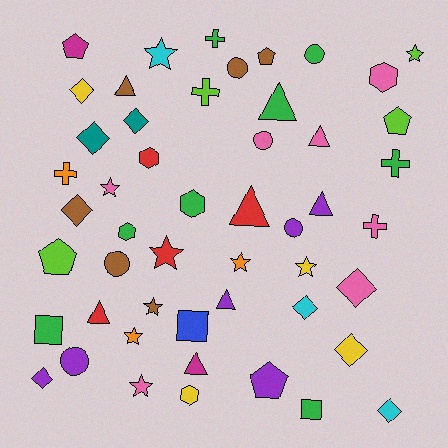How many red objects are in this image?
There are 4 red objects.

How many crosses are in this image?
There are 5 crosses.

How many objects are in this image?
There are 50 objects.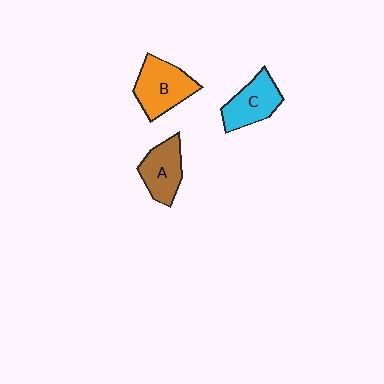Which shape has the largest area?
Shape B (orange).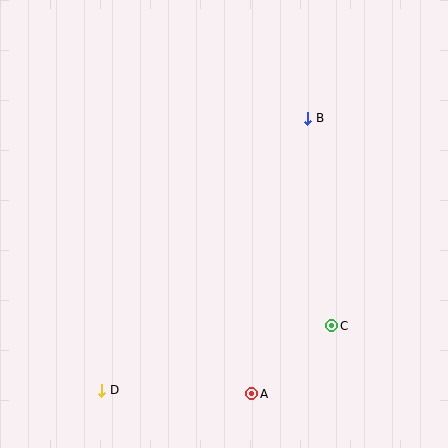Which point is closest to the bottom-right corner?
Point C is closest to the bottom-right corner.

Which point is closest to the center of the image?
Point B at (308, 118) is closest to the center.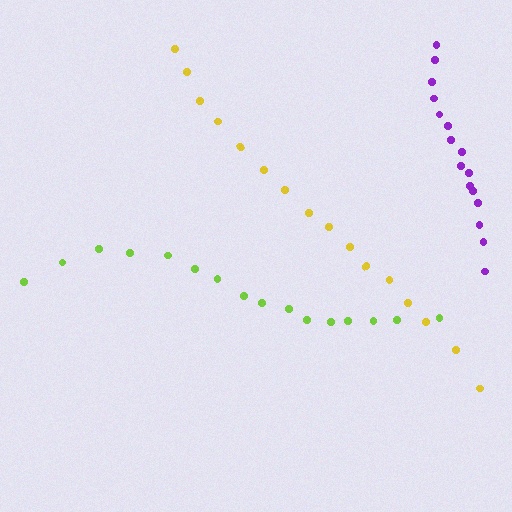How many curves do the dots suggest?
There are 3 distinct paths.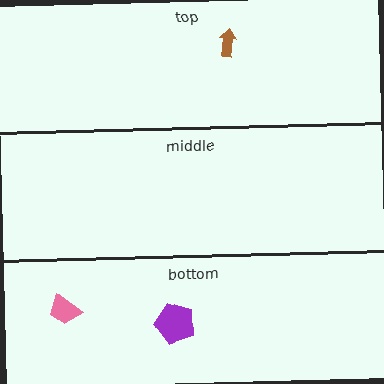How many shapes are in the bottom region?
2.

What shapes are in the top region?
The brown arrow.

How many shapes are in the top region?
1.